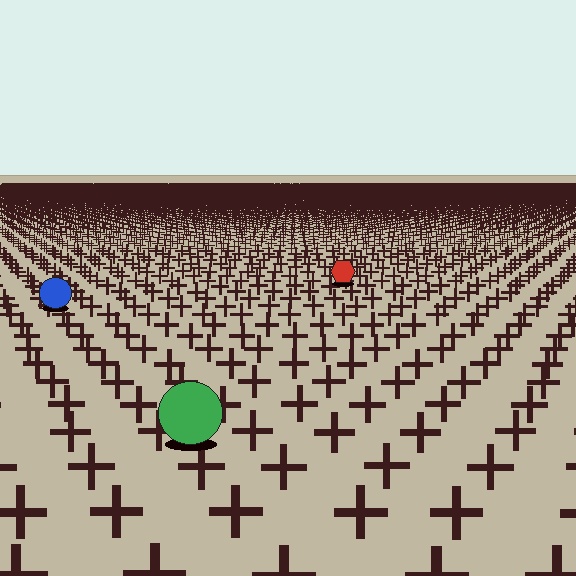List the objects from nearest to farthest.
From nearest to farthest: the green circle, the blue circle, the red hexagon.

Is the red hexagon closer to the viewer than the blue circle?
No. The blue circle is closer — you can tell from the texture gradient: the ground texture is coarser near it.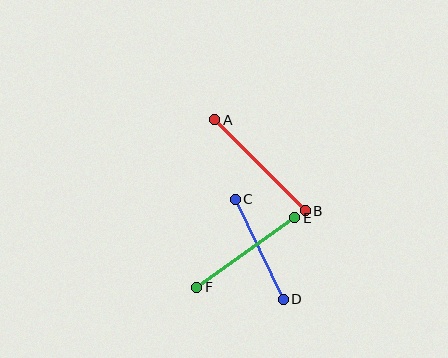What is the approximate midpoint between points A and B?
The midpoint is at approximately (260, 165) pixels.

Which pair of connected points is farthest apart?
Points A and B are farthest apart.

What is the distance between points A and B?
The distance is approximately 128 pixels.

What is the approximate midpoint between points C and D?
The midpoint is at approximately (259, 249) pixels.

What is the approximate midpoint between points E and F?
The midpoint is at approximately (246, 253) pixels.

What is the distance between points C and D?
The distance is approximately 111 pixels.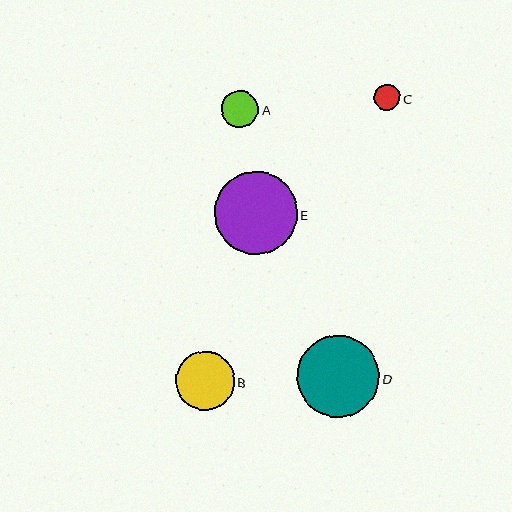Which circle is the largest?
Circle E is the largest with a size of approximately 82 pixels.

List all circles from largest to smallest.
From largest to smallest: E, D, B, A, C.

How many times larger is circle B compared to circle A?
Circle B is approximately 1.6 times the size of circle A.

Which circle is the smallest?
Circle C is the smallest with a size of approximately 26 pixels.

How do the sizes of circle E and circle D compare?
Circle E and circle D are approximately the same size.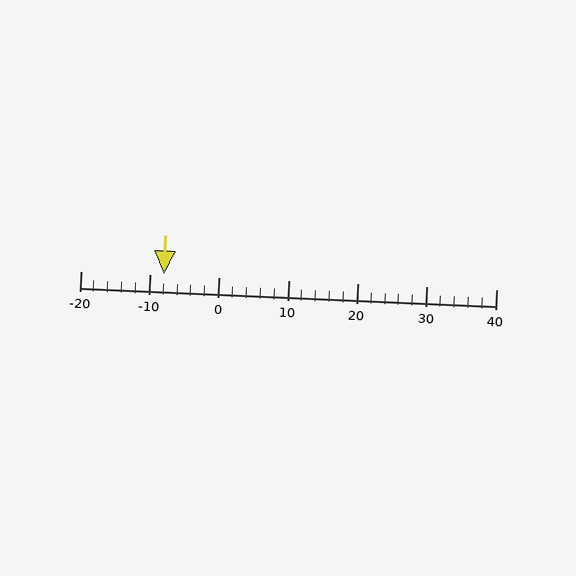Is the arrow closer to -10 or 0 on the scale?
The arrow is closer to -10.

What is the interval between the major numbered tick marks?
The major tick marks are spaced 10 units apart.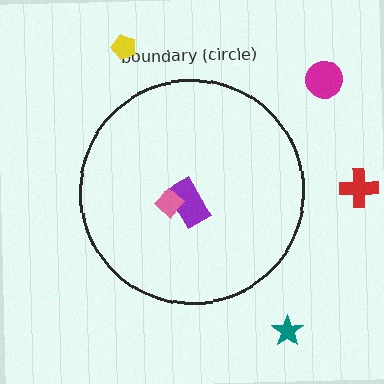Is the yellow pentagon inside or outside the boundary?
Outside.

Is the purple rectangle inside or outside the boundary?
Inside.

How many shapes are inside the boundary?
2 inside, 4 outside.